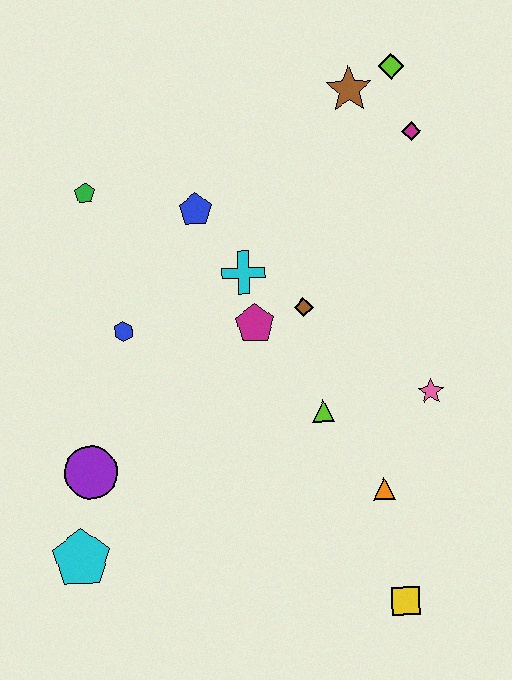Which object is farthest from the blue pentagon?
The yellow square is farthest from the blue pentagon.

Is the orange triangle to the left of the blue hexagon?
No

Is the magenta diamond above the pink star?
Yes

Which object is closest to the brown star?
The lime diamond is closest to the brown star.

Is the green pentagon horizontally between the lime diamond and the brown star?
No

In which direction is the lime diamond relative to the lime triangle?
The lime diamond is above the lime triangle.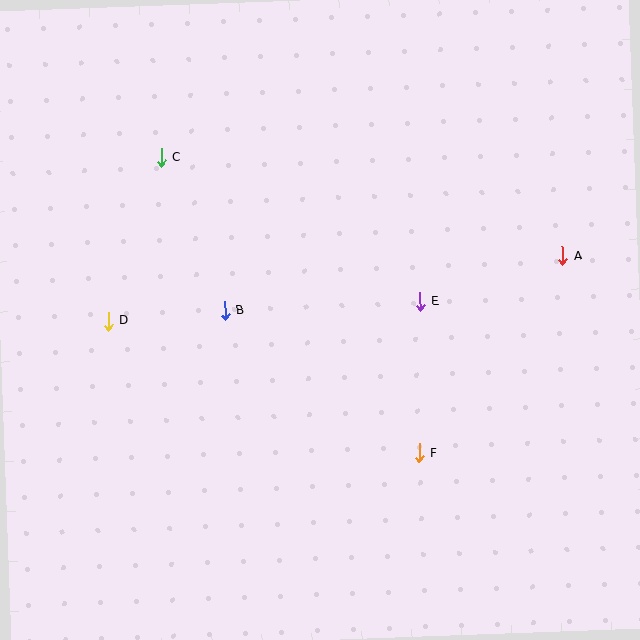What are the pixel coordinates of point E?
Point E is at (420, 301).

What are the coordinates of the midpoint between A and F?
The midpoint between A and F is at (491, 354).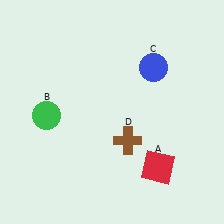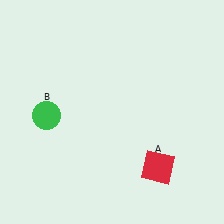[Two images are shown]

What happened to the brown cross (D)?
The brown cross (D) was removed in Image 2. It was in the bottom-right area of Image 1.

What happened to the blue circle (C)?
The blue circle (C) was removed in Image 2. It was in the top-right area of Image 1.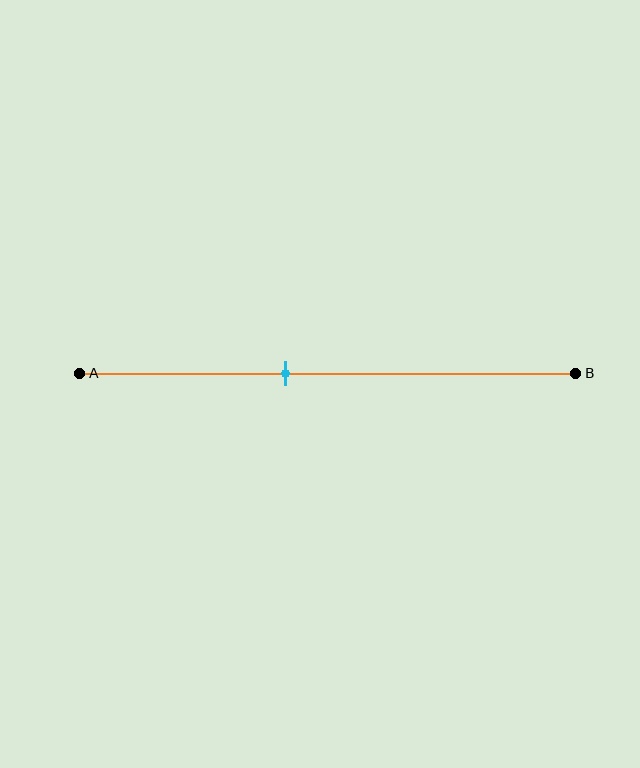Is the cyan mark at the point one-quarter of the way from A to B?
No, the mark is at about 40% from A, not at the 25% one-quarter point.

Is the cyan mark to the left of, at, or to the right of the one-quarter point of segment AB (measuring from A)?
The cyan mark is to the right of the one-quarter point of segment AB.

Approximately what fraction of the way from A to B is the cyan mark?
The cyan mark is approximately 40% of the way from A to B.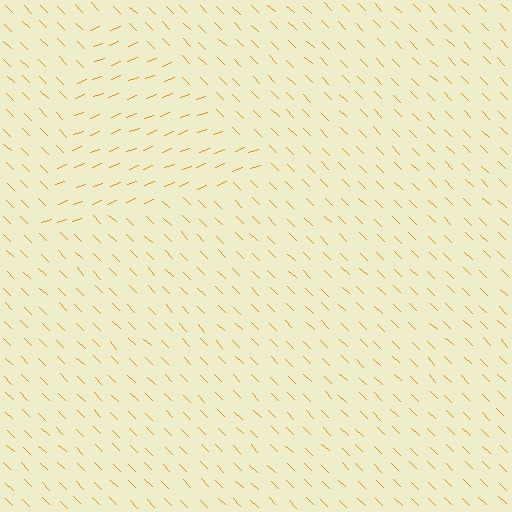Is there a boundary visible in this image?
Yes, there is a texture boundary formed by a change in line orientation.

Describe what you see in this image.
The image is filled with small orange line segments. A triangle region in the image has lines oriented differently from the surrounding lines, creating a visible texture boundary.